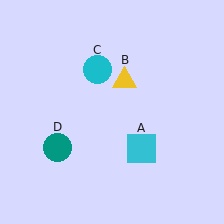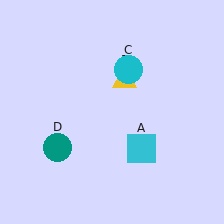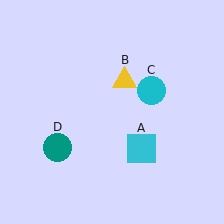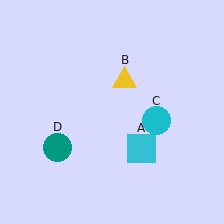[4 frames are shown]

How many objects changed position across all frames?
1 object changed position: cyan circle (object C).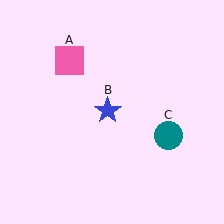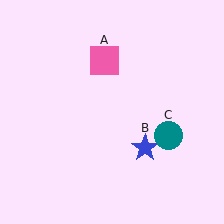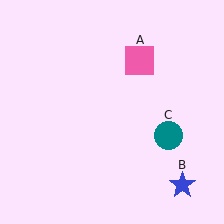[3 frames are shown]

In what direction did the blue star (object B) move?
The blue star (object B) moved down and to the right.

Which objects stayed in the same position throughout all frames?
Teal circle (object C) remained stationary.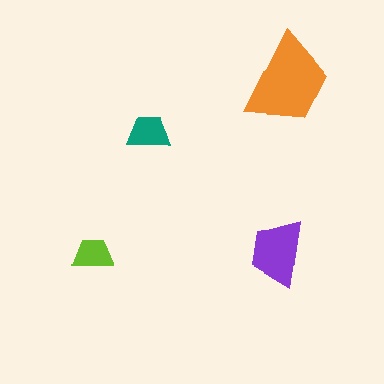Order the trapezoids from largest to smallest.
the orange one, the purple one, the teal one, the lime one.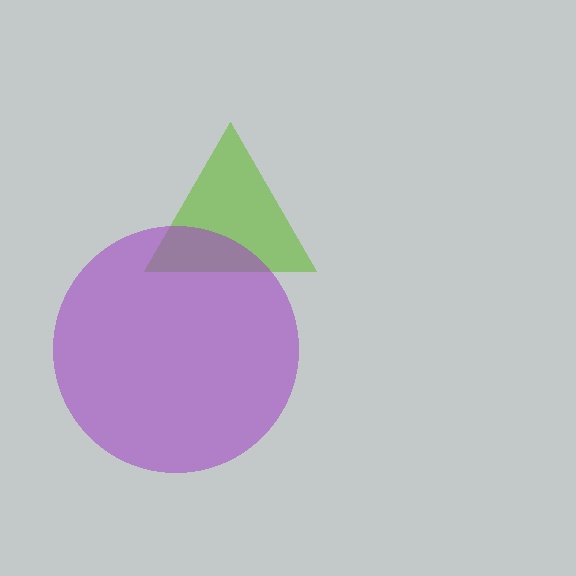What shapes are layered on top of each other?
The layered shapes are: a lime triangle, a purple circle.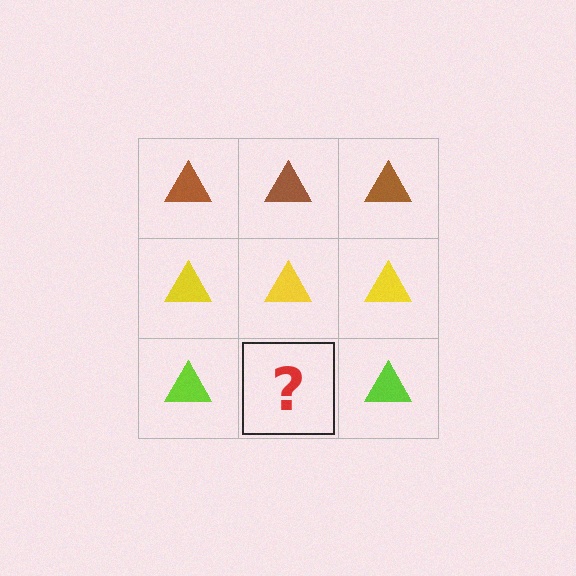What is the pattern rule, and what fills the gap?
The rule is that each row has a consistent color. The gap should be filled with a lime triangle.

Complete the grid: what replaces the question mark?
The question mark should be replaced with a lime triangle.